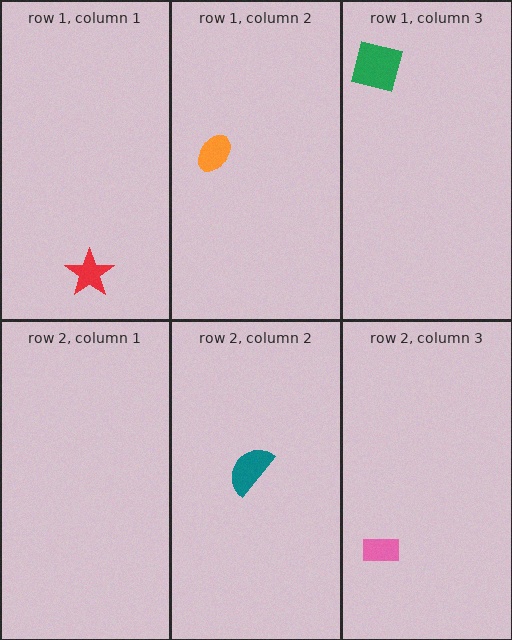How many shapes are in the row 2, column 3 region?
1.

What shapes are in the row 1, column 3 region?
The green square.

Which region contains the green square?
The row 1, column 3 region.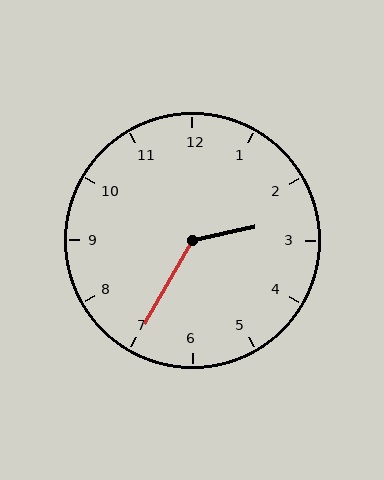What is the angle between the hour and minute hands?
Approximately 132 degrees.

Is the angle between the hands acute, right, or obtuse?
It is obtuse.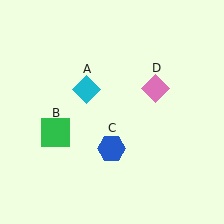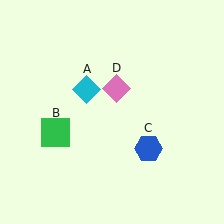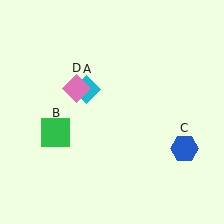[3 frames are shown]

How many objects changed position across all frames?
2 objects changed position: blue hexagon (object C), pink diamond (object D).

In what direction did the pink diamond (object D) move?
The pink diamond (object D) moved left.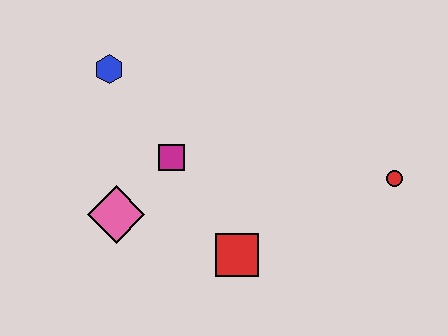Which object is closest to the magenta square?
The pink diamond is closest to the magenta square.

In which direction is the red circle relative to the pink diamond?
The red circle is to the right of the pink diamond.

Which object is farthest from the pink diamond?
The red circle is farthest from the pink diamond.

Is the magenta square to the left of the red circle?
Yes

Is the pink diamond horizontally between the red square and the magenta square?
No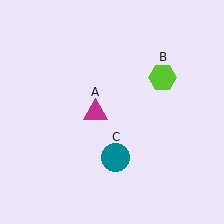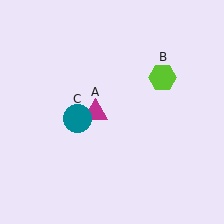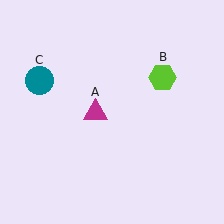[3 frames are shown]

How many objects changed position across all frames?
1 object changed position: teal circle (object C).